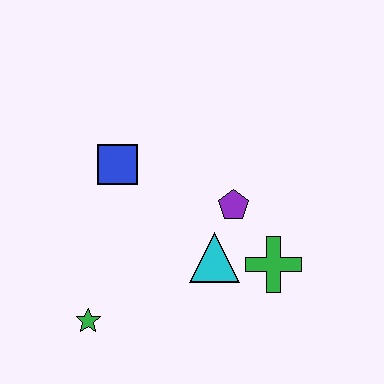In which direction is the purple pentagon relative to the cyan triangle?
The purple pentagon is above the cyan triangle.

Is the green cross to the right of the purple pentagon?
Yes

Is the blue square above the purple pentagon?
Yes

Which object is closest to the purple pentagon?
The cyan triangle is closest to the purple pentagon.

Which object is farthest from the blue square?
The green cross is farthest from the blue square.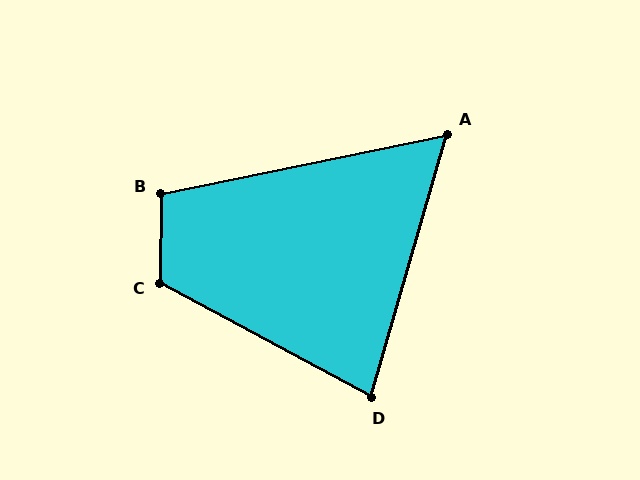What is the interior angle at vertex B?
Approximately 102 degrees (obtuse).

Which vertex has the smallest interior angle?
A, at approximately 62 degrees.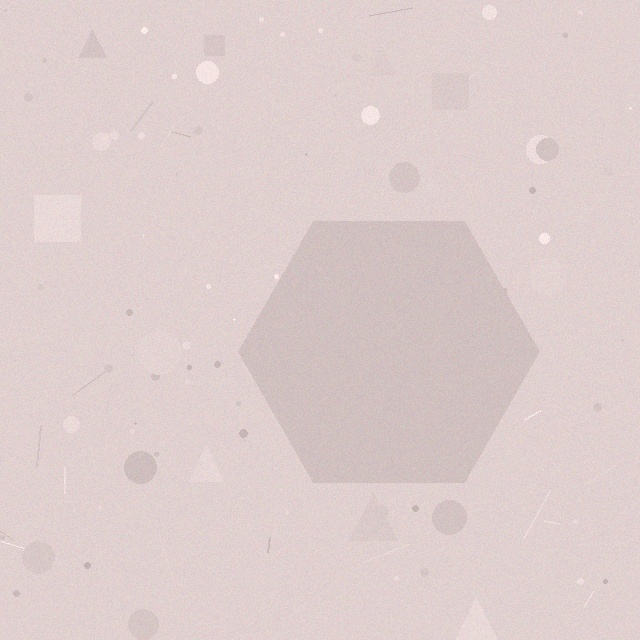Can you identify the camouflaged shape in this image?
The camouflaged shape is a hexagon.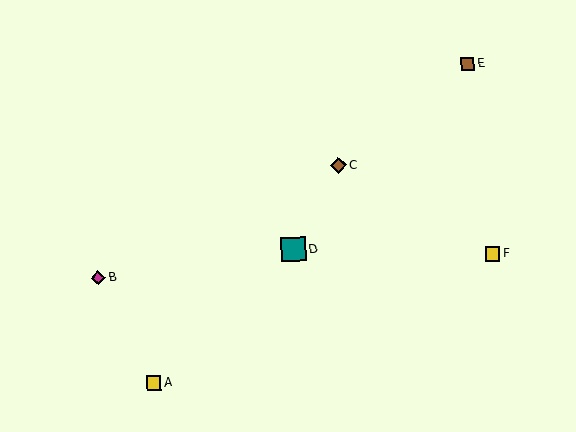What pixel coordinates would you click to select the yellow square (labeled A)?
Click at (154, 383) to select the yellow square A.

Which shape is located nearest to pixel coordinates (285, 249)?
The teal square (labeled D) at (294, 249) is nearest to that location.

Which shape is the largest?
The teal square (labeled D) is the largest.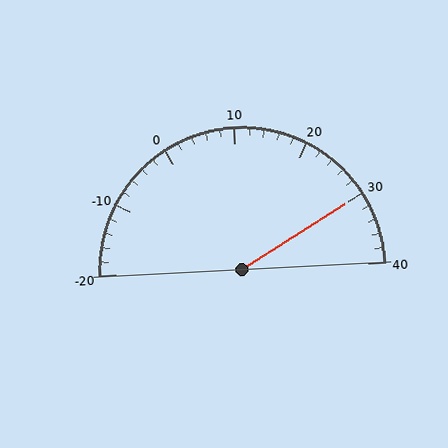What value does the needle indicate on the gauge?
The needle indicates approximately 30.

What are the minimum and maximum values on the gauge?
The gauge ranges from -20 to 40.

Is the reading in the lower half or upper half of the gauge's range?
The reading is in the upper half of the range (-20 to 40).